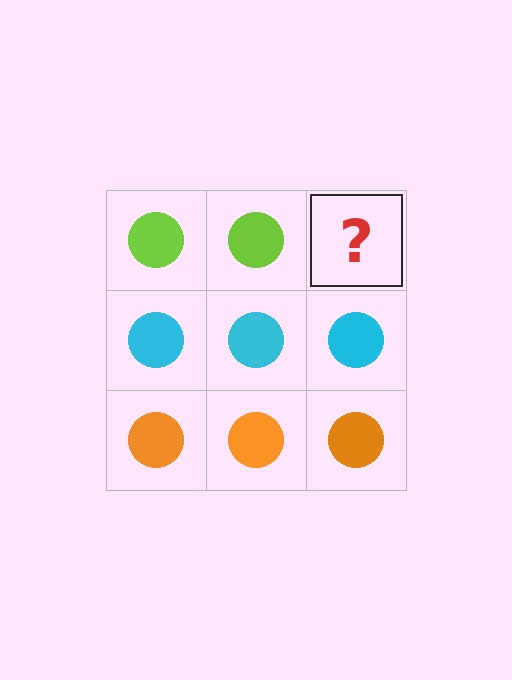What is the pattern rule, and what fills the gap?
The rule is that each row has a consistent color. The gap should be filled with a lime circle.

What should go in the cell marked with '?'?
The missing cell should contain a lime circle.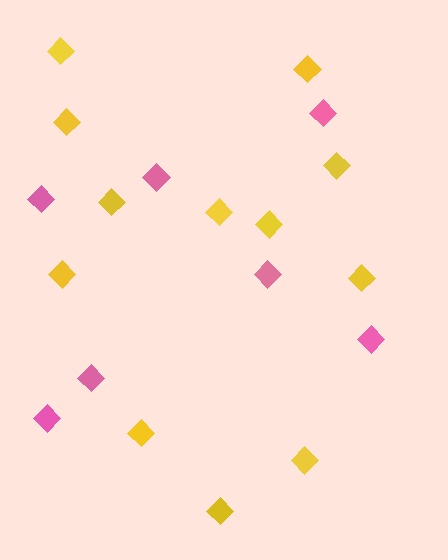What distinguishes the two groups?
There are 2 groups: one group of yellow diamonds (12) and one group of pink diamonds (7).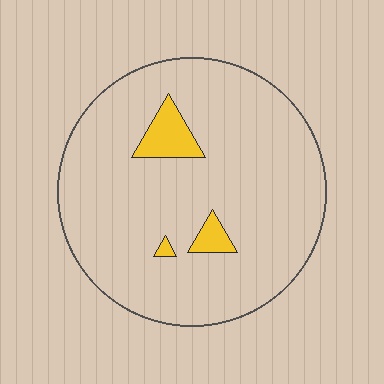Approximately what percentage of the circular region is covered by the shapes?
Approximately 5%.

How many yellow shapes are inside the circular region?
3.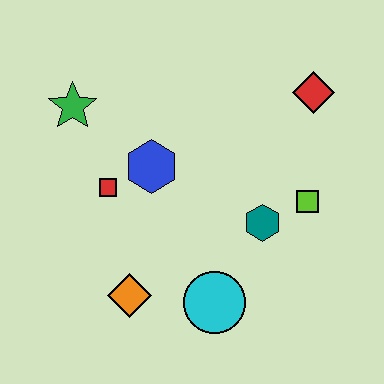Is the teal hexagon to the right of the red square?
Yes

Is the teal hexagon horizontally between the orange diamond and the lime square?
Yes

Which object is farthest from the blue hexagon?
The red diamond is farthest from the blue hexagon.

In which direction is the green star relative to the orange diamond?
The green star is above the orange diamond.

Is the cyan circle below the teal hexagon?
Yes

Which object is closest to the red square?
The blue hexagon is closest to the red square.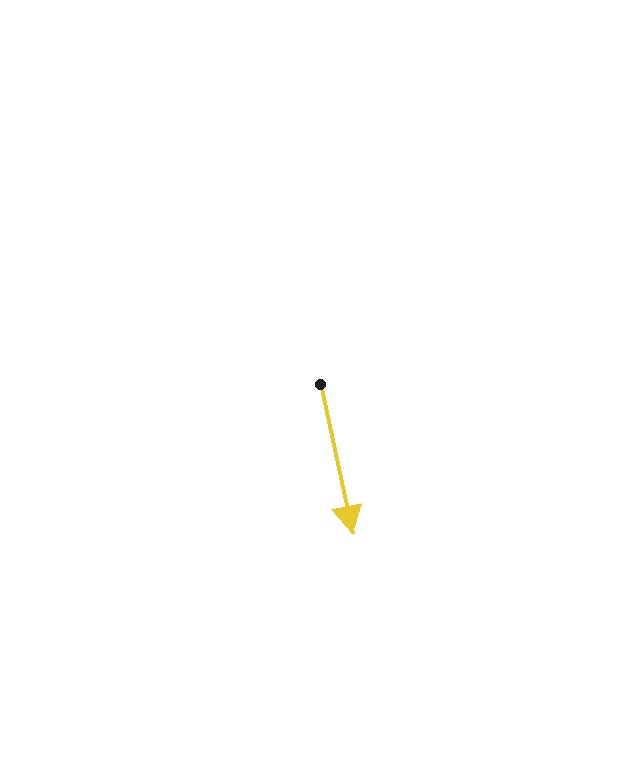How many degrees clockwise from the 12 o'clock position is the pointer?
Approximately 168 degrees.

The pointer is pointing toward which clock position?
Roughly 6 o'clock.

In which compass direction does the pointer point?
South.